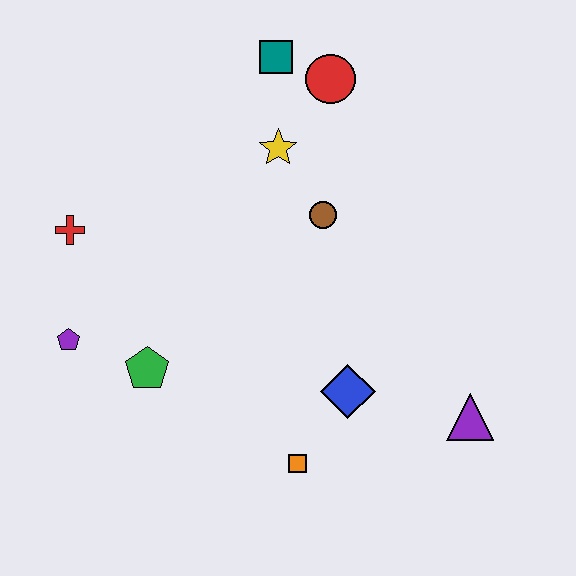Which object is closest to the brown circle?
The yellow star is closest to the brown circle.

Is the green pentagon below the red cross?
Yes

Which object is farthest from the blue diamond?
The teal square is farthest from the blue diamond.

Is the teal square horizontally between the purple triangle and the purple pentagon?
Yes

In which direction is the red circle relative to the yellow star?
The red circle is above the yellow star.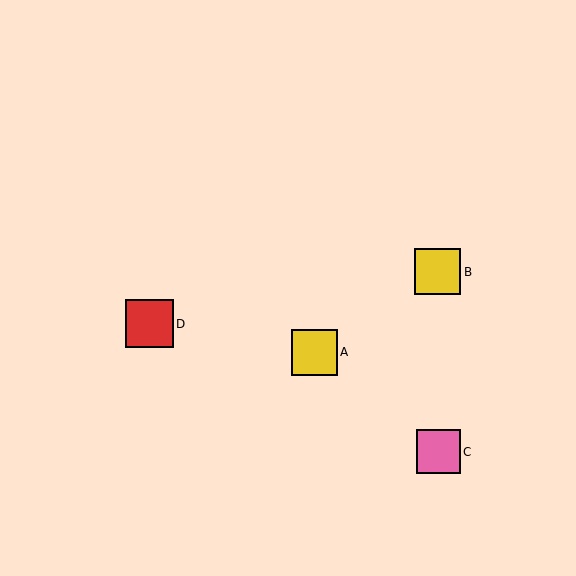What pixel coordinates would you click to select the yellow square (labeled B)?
Click at (438, 272) to select the yellow square B.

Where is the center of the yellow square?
The center of the yellow square is at (314, 352).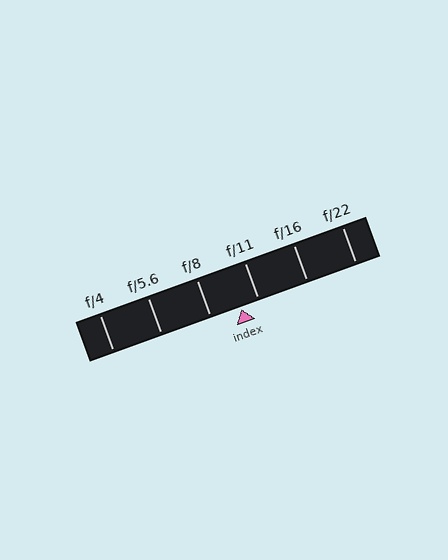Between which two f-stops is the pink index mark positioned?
The index mark is between f/8 and f/11.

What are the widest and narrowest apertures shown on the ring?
The widest aperture shown is f/4 and the narrowest is f/22.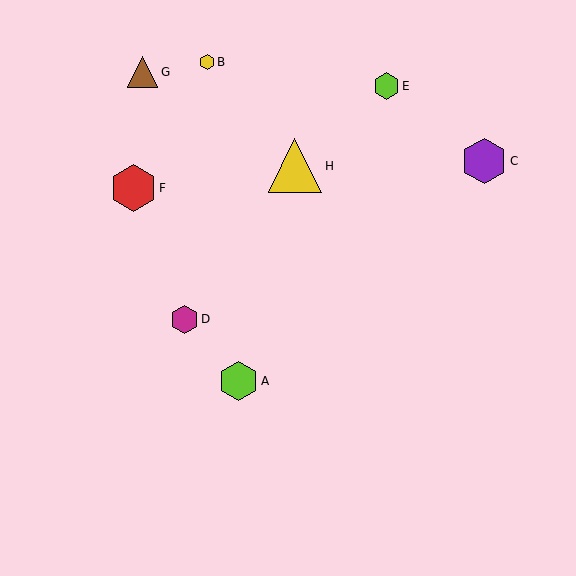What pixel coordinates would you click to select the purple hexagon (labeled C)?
Click at (484, 161) to select the purple hexagon C.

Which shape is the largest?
The yellow triangle (labeled H) is the largest.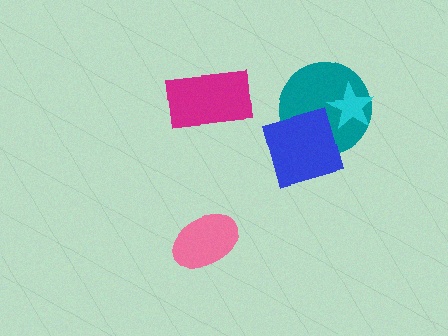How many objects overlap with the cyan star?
2 objects overlap with the cyan star.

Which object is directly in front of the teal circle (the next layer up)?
The cyan star is directly in front of the teal circle.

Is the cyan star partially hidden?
Yes, it is partially covered by another shape.